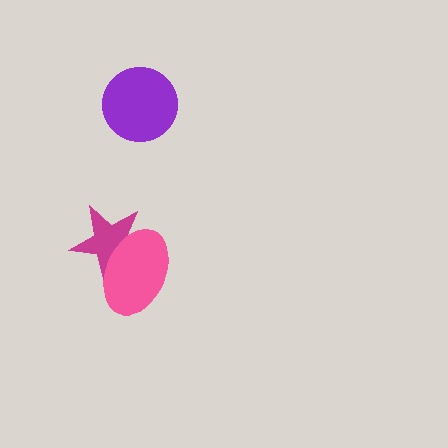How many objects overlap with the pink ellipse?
1 object overlaps with the pink ellipse.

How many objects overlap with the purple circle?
0 objects overlap with the purple circle.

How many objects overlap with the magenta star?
1 object overlaps with the magenta star.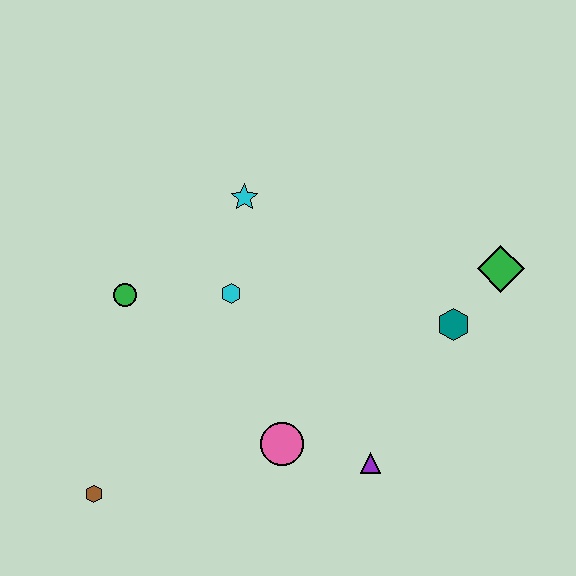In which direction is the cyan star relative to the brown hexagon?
The cyan star is above the brown hexagon.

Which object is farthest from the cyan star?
The brown hexagon is farthest from the cyan star.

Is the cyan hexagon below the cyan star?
Yes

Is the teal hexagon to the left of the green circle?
No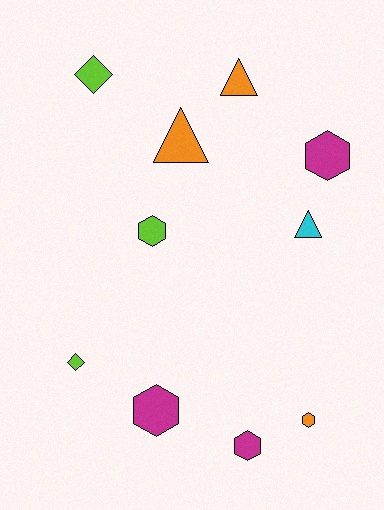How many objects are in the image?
There are 10 objects.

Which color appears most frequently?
Lime, with 3 objects.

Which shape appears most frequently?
Hexagon, with 5 objects.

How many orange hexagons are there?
There is 1 orange hexagon.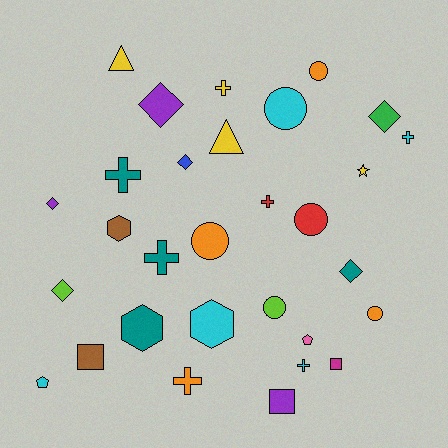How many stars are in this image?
There is 1 star.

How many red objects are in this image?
There are 2 red objects.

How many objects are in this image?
There are 30 objects.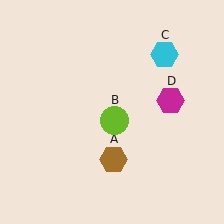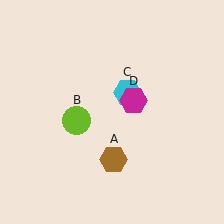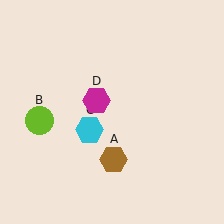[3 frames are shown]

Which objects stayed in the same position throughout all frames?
Brown hexagon (object A) remained stationary.